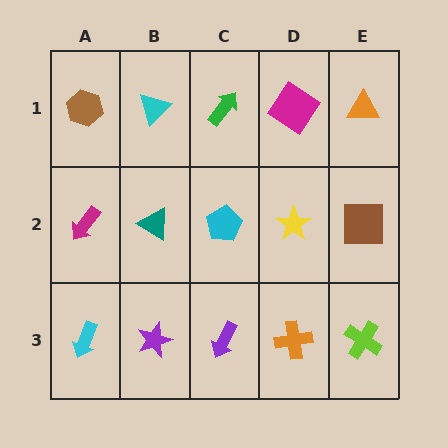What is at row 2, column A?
A magenta arrow.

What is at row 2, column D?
A yellow star.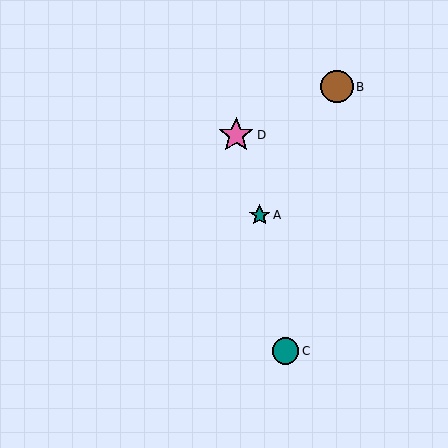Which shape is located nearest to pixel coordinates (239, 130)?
The pink star (labeled D) at (236, 135) is nearest to that location.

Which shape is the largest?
The pink star (labeled D) is the largest.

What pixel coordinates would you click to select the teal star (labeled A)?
Click at (260, 215) to select the teal star A.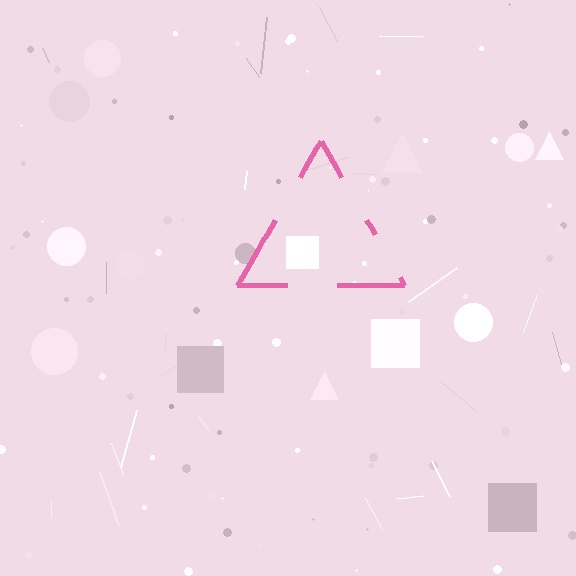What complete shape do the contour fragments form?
The contour fragments form a triangle.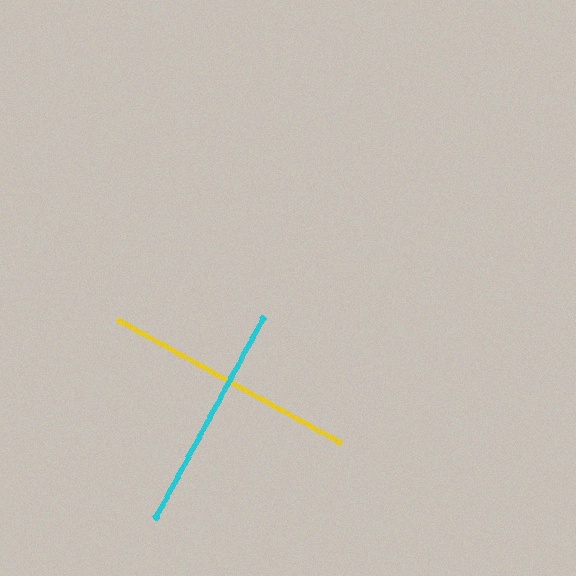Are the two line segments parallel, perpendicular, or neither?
Perpendicular — they meet at approximately 90°.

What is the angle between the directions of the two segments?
Approximately 90 degrees.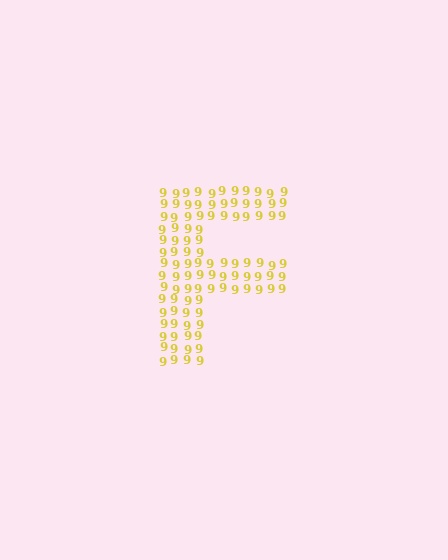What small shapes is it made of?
It is made of small digit 9's.